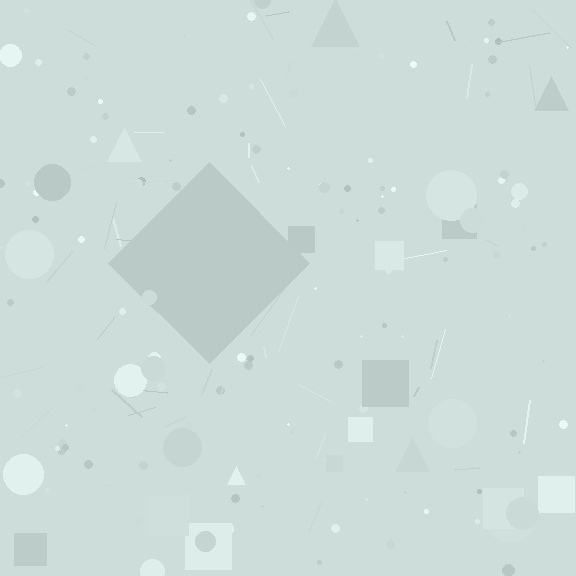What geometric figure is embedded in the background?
A diamond is embedded in the background.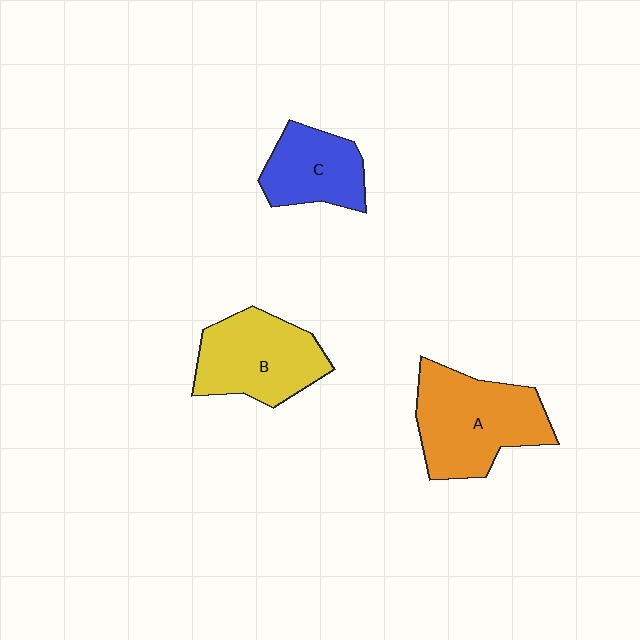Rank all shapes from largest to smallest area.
From largest to smallest: A (orange), B (yellow), C (blue).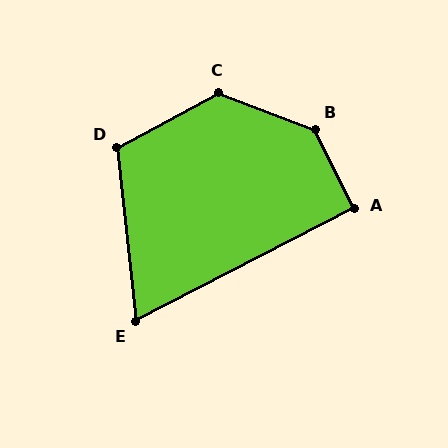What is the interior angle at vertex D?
Approximately 112 degrees (obtuse).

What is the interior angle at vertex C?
Approximately 131 degrees (obtuse).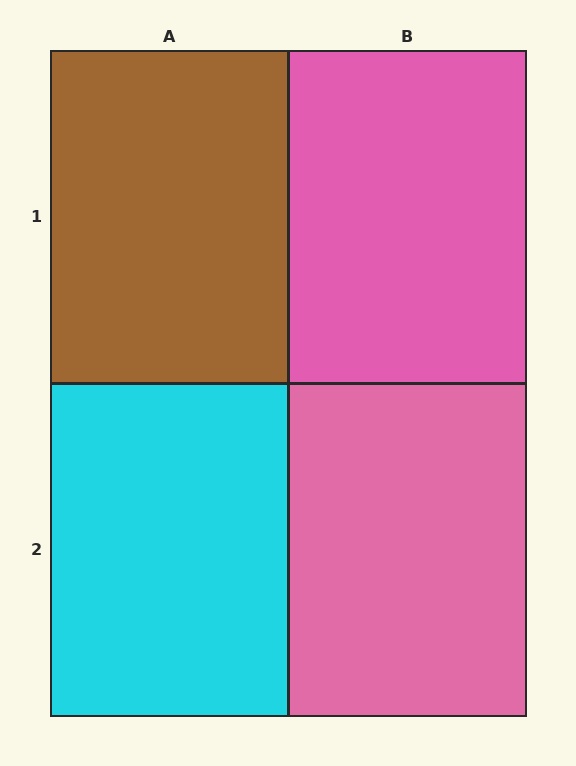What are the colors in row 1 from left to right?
Brown, pink.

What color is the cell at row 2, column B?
Pink.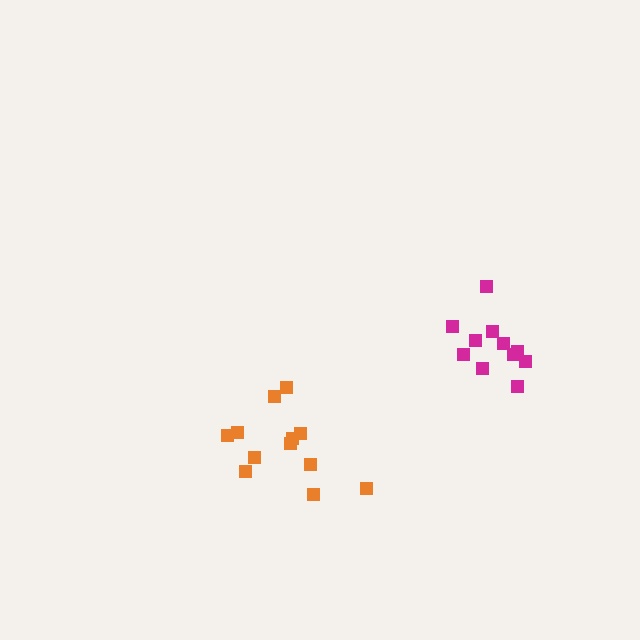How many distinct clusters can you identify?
There are 2 distinct clusters.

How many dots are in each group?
Group 1: 12 dots, Group 2: 11 dots (23 total).